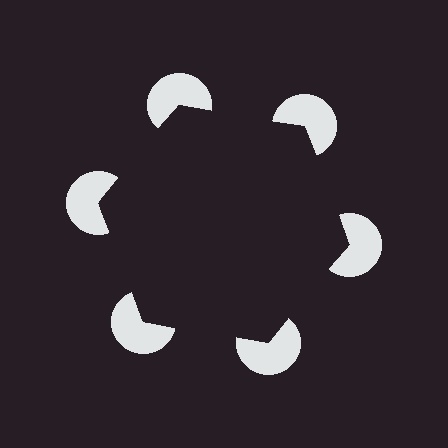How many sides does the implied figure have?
6 sides.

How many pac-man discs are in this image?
There are 6 — one at each vertex of the illusory hexagon.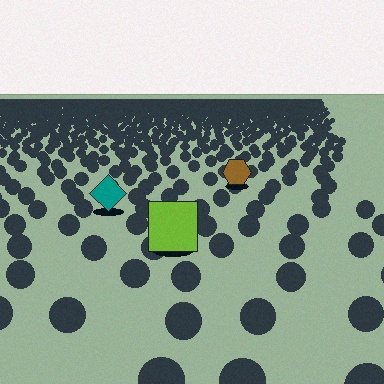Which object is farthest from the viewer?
The brown hexagon is farthest from the viewer. It appears smaller and the ground texture around it is denser.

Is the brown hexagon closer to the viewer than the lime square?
No. The lime square is closer — you can tell from the texture gradient: the ground texture is coarser near it.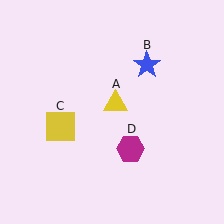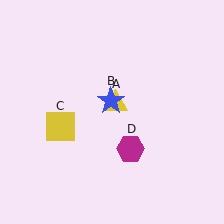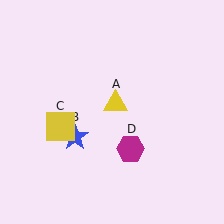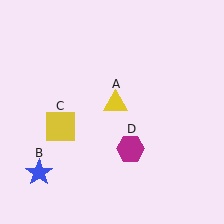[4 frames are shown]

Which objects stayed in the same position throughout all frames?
Yellow triangle (object A) and yellow square (object C) and magenta hexagon (object D) remained stationary.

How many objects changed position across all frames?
1 object changed position: blue star (object B).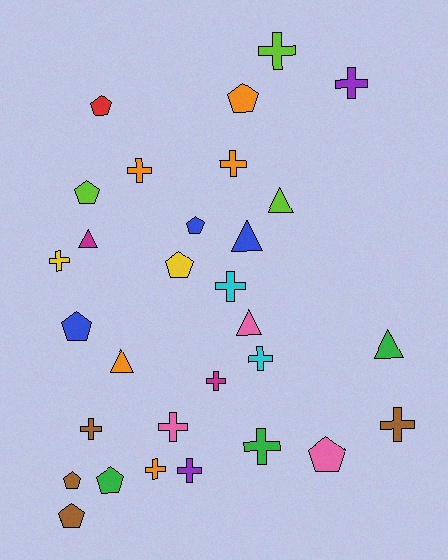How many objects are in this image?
There are 30 objects.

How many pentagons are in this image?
There are 10 pentagons.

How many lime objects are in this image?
There are 3 lime objects.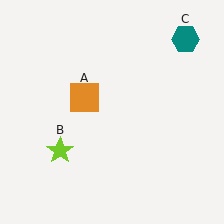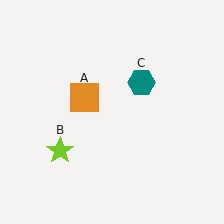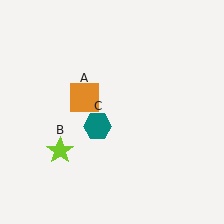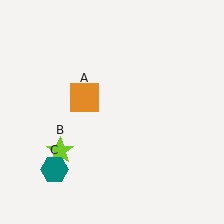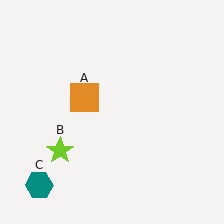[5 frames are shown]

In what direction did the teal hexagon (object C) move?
The teal hexagon (object C) moved down and to the left.